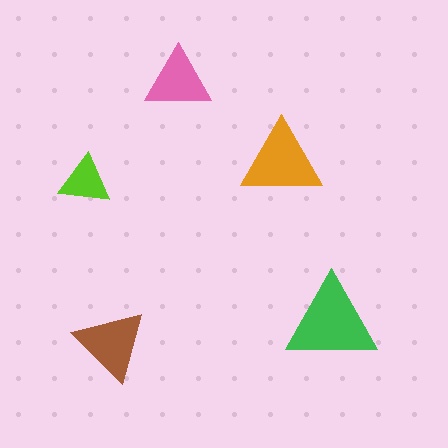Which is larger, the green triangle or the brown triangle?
The green one.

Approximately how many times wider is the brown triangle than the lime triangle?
About 1.5 times wider.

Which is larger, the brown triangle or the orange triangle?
The orange one.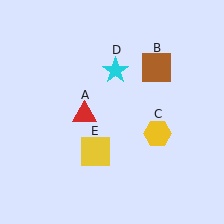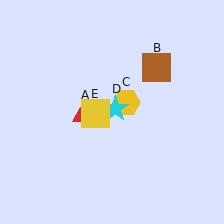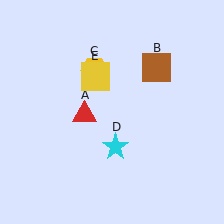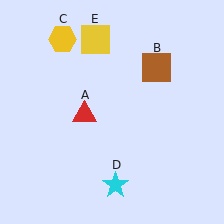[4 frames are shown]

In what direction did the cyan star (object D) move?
The cyan star (object D) moved down.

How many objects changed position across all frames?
3 objects changed position: yellow hexagon (object C), cyan star (object D), yellow square (object E).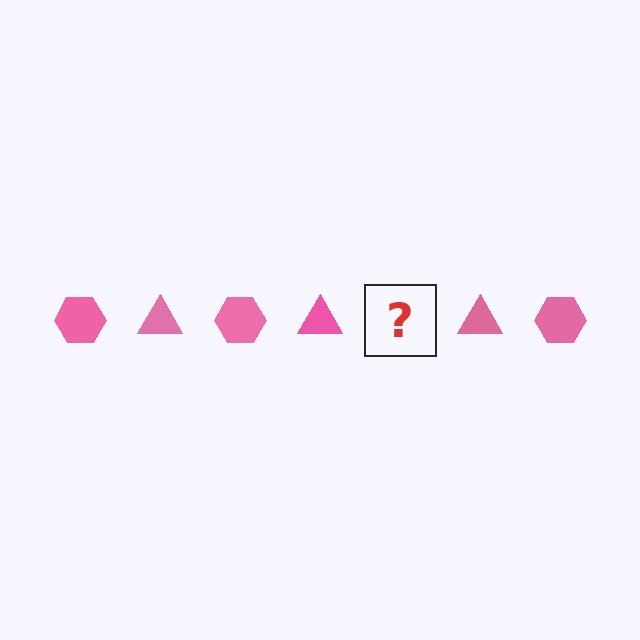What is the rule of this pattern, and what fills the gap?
The rule is that the pattern cycles through hexagon, triangle shapes in pink. The gap should be filled with a pink hexagon.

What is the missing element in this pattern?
The missing element is a pink hexagon.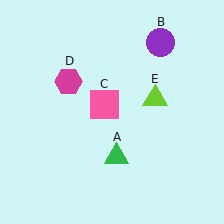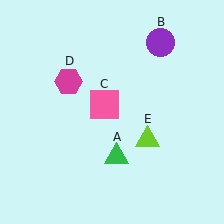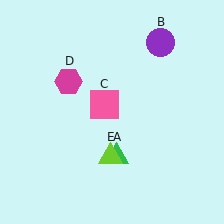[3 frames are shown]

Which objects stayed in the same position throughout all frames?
Green triangle (object A) and purple circle (object B) and pink square (object C) and magenta hexagon (object D) remained stationary.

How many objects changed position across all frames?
1 object changed position: lime triangle (object E).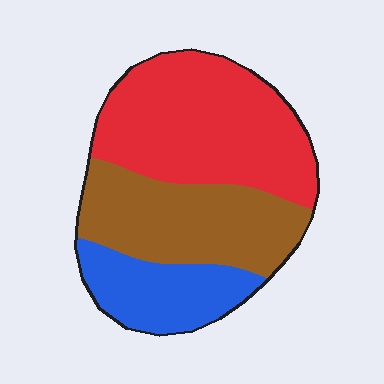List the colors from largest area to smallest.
From largest to smallest: red, brown, blue.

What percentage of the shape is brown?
Brown covers 34% of the shape.